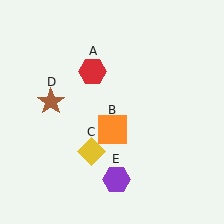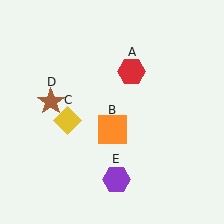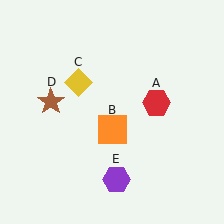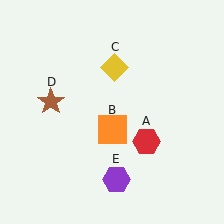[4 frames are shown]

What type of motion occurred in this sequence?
The red hexagon (object A), yellow diamond (object C) rotated clockwise around the center of the scene.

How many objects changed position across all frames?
2 objects changed position: red hexagon (object A), yellow diamond (object C).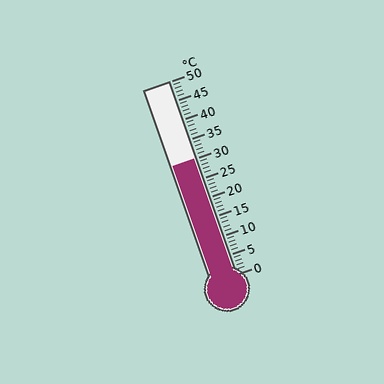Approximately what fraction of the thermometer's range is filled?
The thermometer is filled to approximately 60% of its range.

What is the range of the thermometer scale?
The thermometer scale ranges from 0°C to 50°C.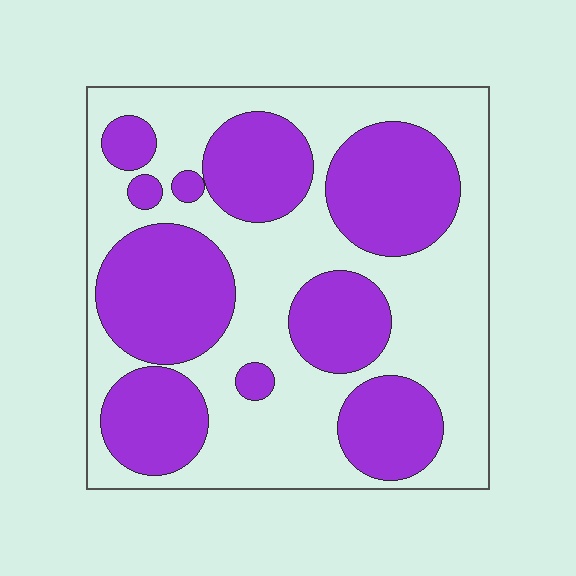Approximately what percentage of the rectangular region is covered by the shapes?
Approximately 45%.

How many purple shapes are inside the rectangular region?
10.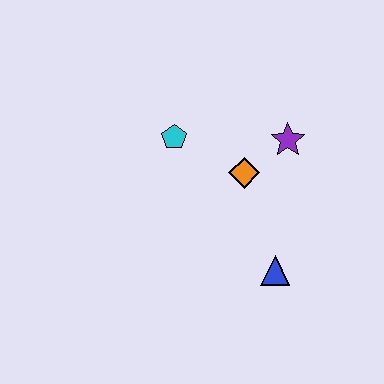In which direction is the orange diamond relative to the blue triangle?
The orange diamond is above the blue triangle.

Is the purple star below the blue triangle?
No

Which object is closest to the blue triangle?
The orange diamond is closest to the blue triangle.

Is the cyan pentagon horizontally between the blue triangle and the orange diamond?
No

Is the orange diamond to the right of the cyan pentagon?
Yes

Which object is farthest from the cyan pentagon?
The blue triangle is farthest from the cyan pentagon.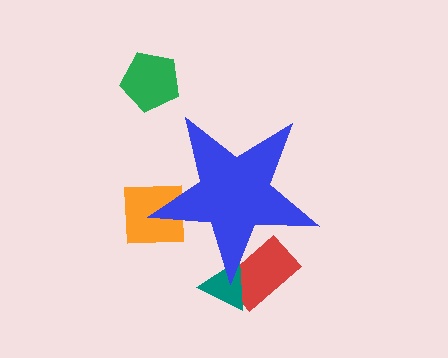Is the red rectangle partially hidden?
Yes, the red rectangle is partially hidden behind the blue star.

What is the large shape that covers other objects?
A blue star.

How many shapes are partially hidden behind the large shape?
3 shapes are partially hidden.